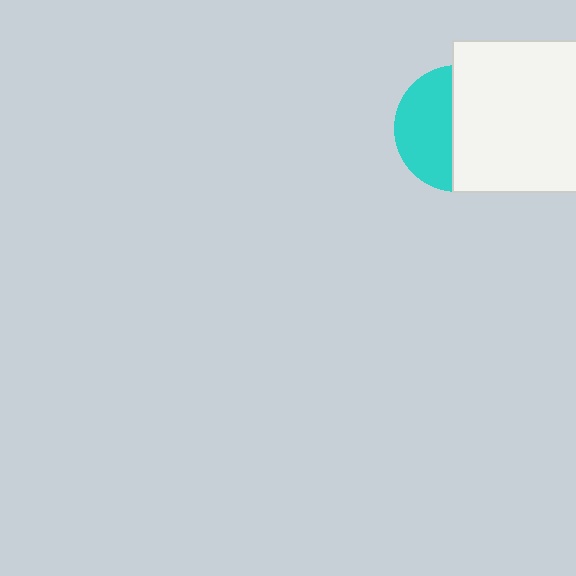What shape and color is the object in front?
The object in front is a white square.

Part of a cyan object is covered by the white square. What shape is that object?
It is a circle.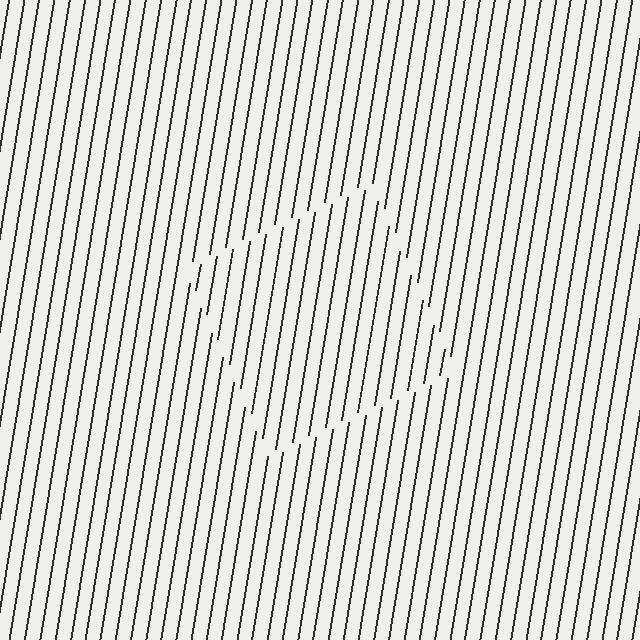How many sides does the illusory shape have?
4 sides — the line-ends trace a square.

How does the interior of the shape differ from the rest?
The interior of the shape contains the same grating, shifted by half a period — the contour is defined by the phase discontinuity where line-ends from the inner and outer gratings abut.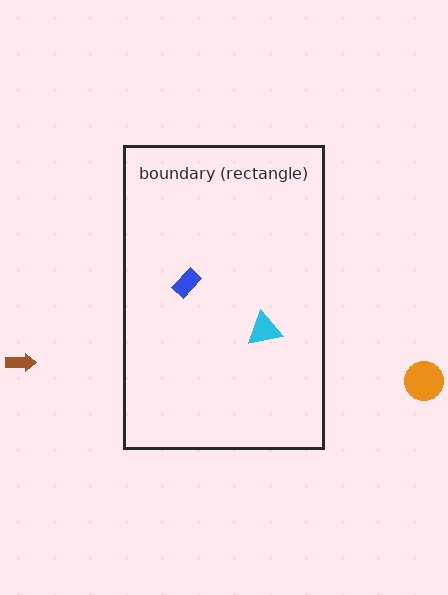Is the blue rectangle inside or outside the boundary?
Inside.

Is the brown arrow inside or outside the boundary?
Outside.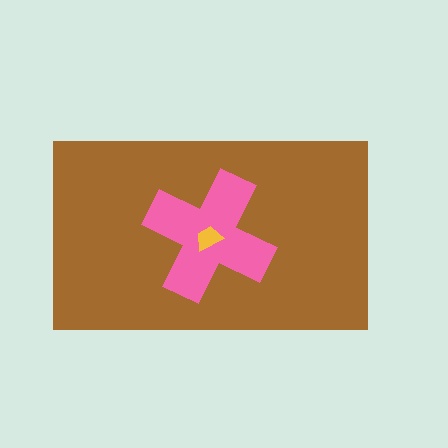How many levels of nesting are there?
3.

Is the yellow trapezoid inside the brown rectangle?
Yes.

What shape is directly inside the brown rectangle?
The pink cross.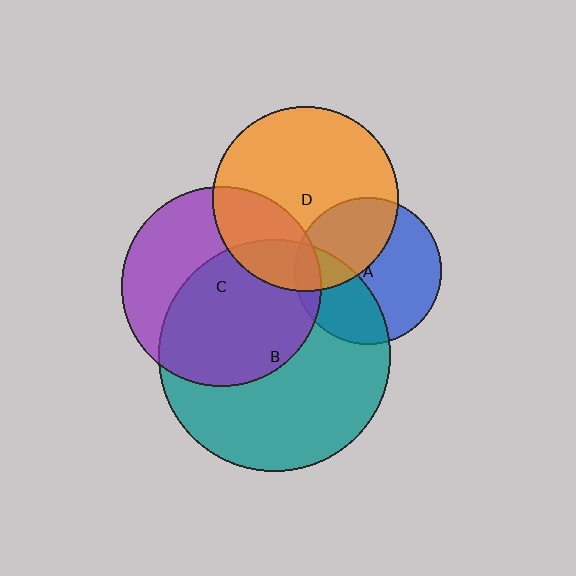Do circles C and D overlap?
Yes.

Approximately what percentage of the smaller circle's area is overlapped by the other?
Approximately 25%.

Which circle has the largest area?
Circle B (teal).